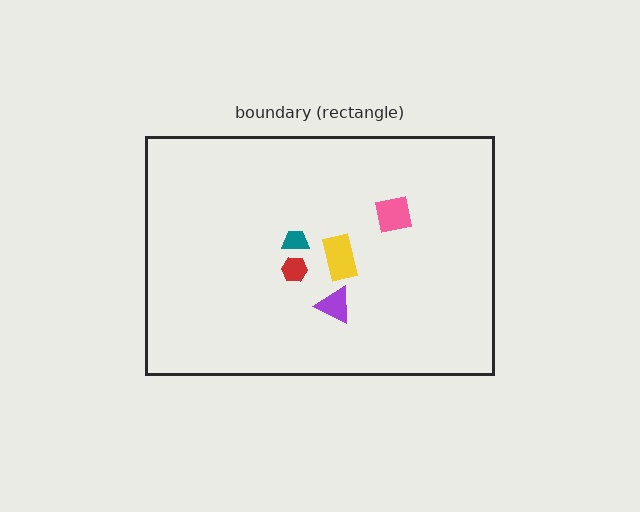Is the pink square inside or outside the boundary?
Inside.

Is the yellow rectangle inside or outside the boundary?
Inside.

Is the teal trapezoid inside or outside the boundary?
Inside.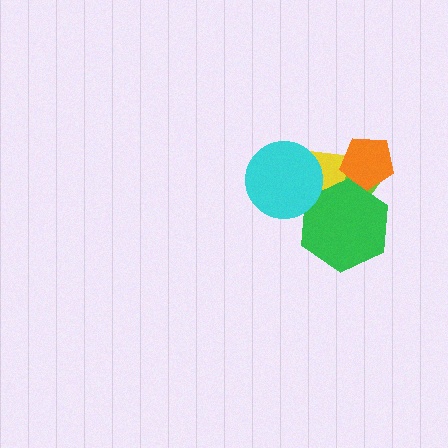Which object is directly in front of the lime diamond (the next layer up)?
The yellow square is directly in front of the lime diamond.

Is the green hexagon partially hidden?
Yes, it is partially covered by another shape.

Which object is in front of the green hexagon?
The cyan circle is in front of the green hexagon.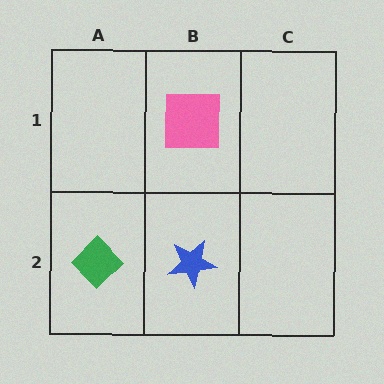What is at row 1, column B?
A pink square.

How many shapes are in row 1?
1 shape.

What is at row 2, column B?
A blue star.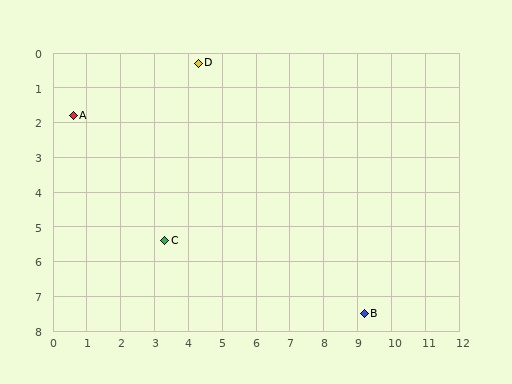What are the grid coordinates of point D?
Point D is at approximately (4.3, 0.3).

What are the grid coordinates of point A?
Point A is at approximately (0.6, 1.8).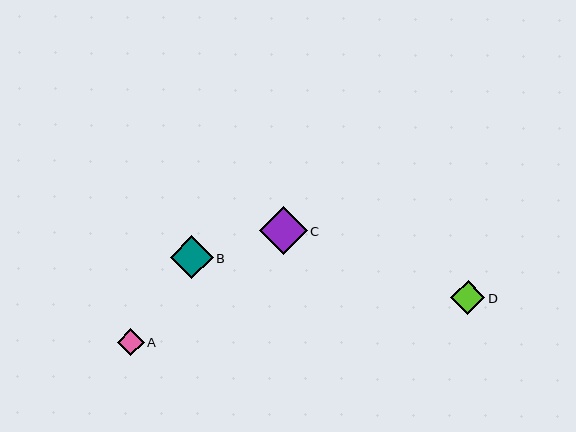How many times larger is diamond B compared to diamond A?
Diamond B is approximately 1.6 times the size of diamond A.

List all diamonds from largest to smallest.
From largest to smallest: C, B, D, A.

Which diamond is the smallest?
Diamond A is the smallest with a size of approximately 27 pixels.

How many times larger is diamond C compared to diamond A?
Diamond C is approximately 1.8 times the size of diamond A.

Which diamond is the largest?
Diamond C is the largest with a size of approximately 47 pixels.